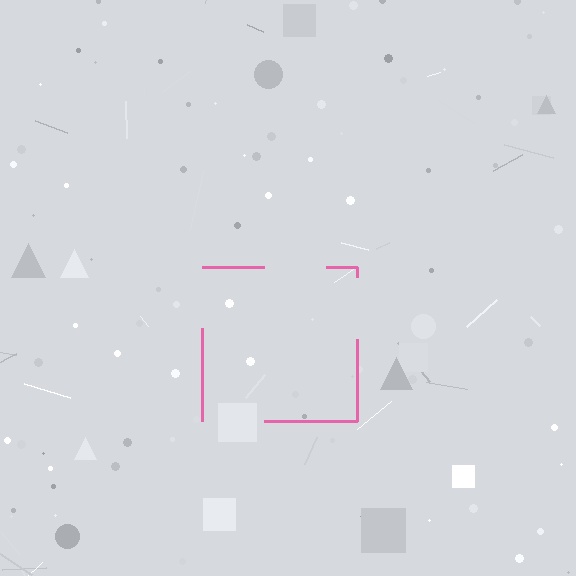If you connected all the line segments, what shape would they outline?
They would outline a square.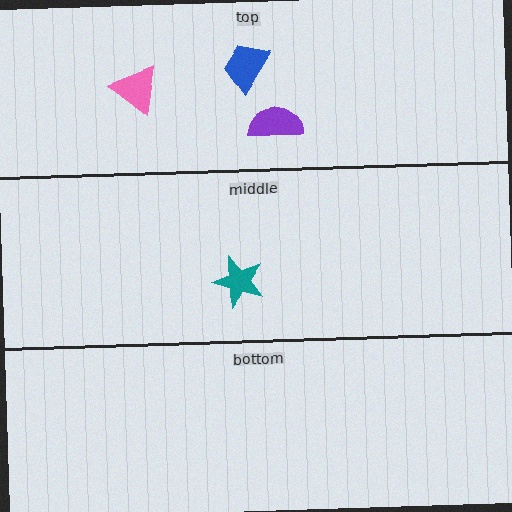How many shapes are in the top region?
3.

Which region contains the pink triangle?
The top region.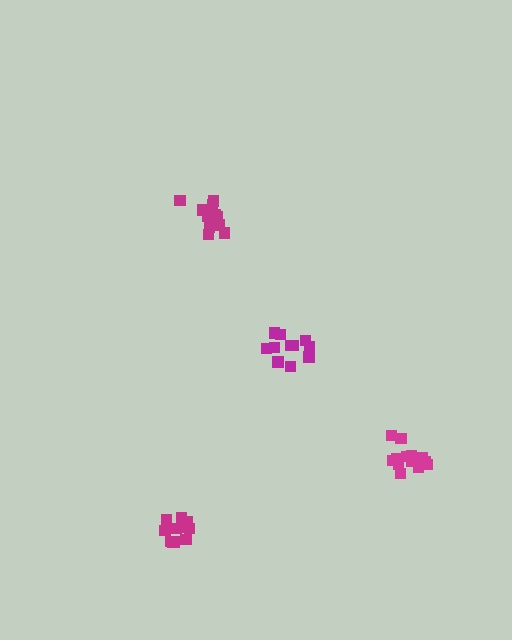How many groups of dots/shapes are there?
There are 4 groups.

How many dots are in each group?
Group 1: 13 dots, Group 2: 11 dots, Group 3: 15 dots, Group 4: 13 dots (52 total).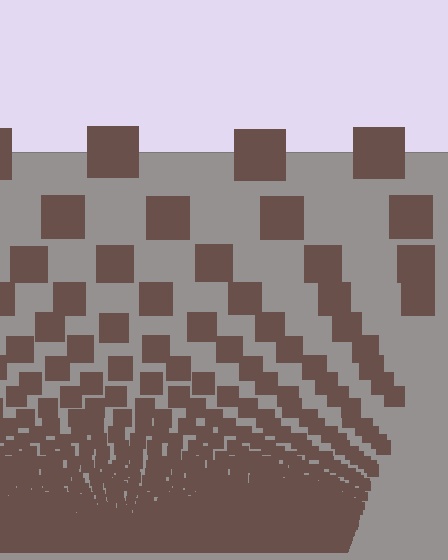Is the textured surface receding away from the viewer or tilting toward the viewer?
The surface appears to tilt toward the viewer. Texture elements get larger and sparser toward the top.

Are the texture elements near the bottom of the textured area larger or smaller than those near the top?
Smaller. The gradient is inverted — elements near the bottom are smaller and denser.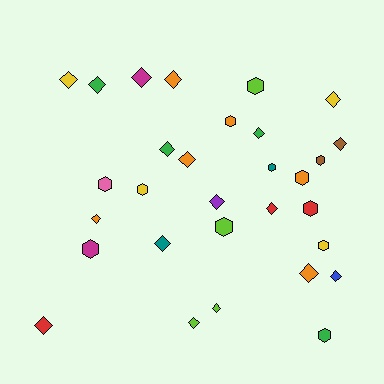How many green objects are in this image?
There are 4 green objects.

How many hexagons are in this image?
There are 12 hexagons.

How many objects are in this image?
There are 30 objects.